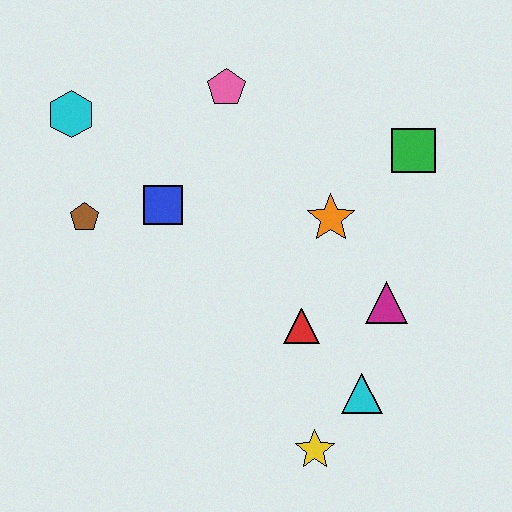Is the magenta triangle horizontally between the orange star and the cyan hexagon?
No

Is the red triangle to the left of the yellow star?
Yes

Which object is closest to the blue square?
The brown pentagon is closest to the blue square.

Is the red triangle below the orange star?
Yes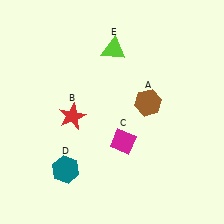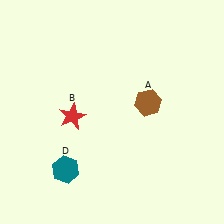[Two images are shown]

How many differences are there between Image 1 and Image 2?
There are 2 differences between the two images.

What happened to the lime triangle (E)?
The lime triangle (E) was removed in Image 2. It was in the top-right area of Image 1.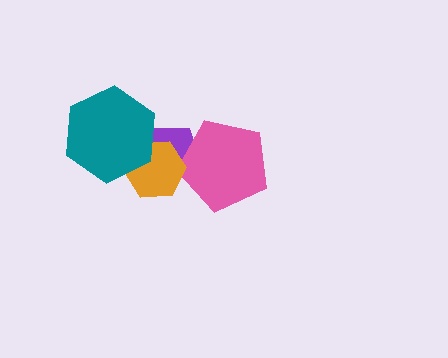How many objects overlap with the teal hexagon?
2 objects overlap with the teal hexagon.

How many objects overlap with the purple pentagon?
3 objects overlap with the purple pentagon.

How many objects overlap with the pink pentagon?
2 objects overlap with the pink pentagon.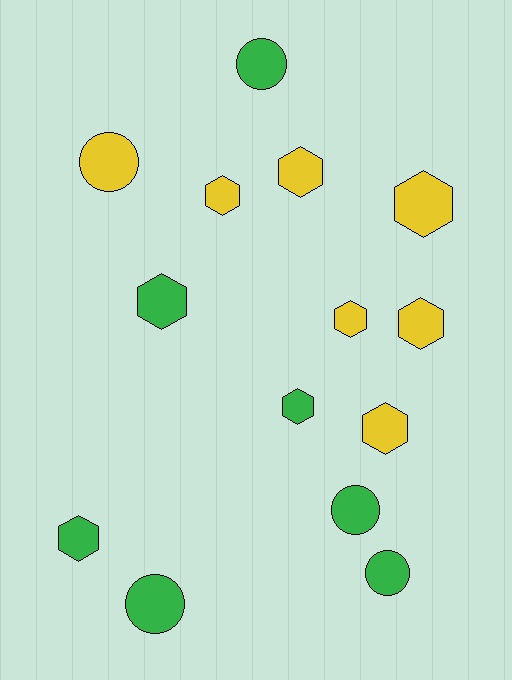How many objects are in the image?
There are 14 objects.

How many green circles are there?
There are 4 green circles.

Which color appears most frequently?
Green, with 7 objects.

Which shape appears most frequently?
Hexagon, with 9 objects.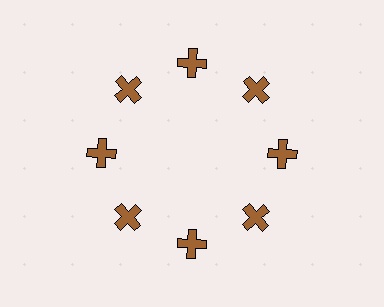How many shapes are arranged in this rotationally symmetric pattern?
There are 8 shapes, arranged in 8 groups of 1.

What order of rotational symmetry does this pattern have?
This pattern has 8-fold rotational symmetry.